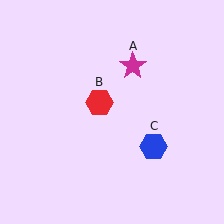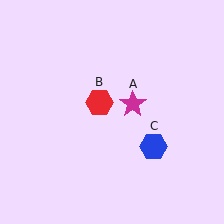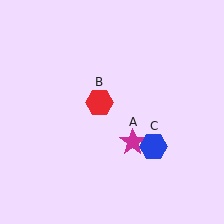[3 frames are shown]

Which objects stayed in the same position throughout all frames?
Red hexagon (object B) and blue hexagon (object C) remained stationary.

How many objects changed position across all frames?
1 object changed position: magenta star (object A).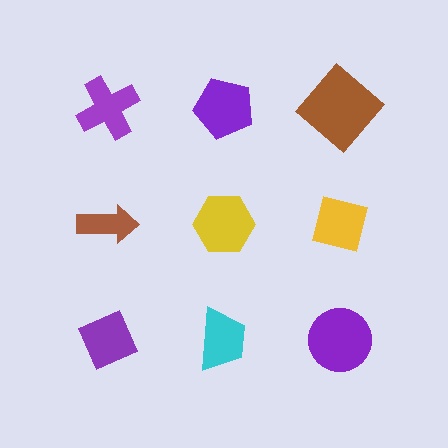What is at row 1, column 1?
A purple cross.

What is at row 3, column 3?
A purple circle.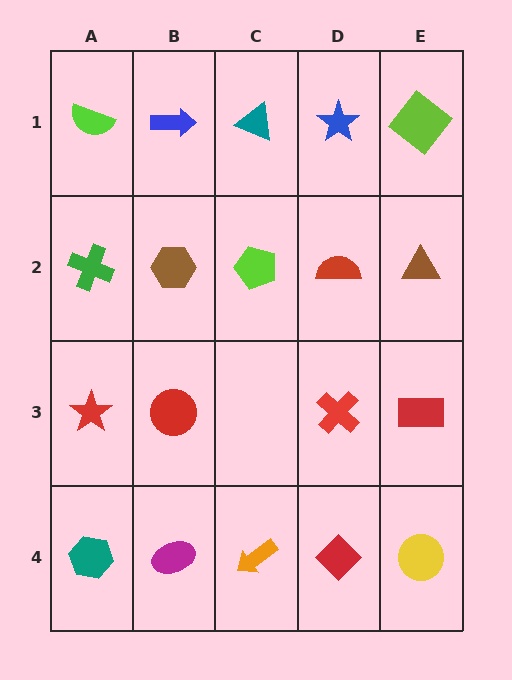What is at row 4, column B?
A magenta ellipse.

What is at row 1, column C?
A teal triangle.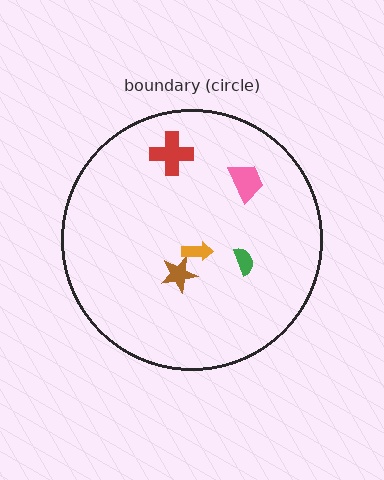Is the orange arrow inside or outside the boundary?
Inside.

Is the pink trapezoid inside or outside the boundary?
Inside.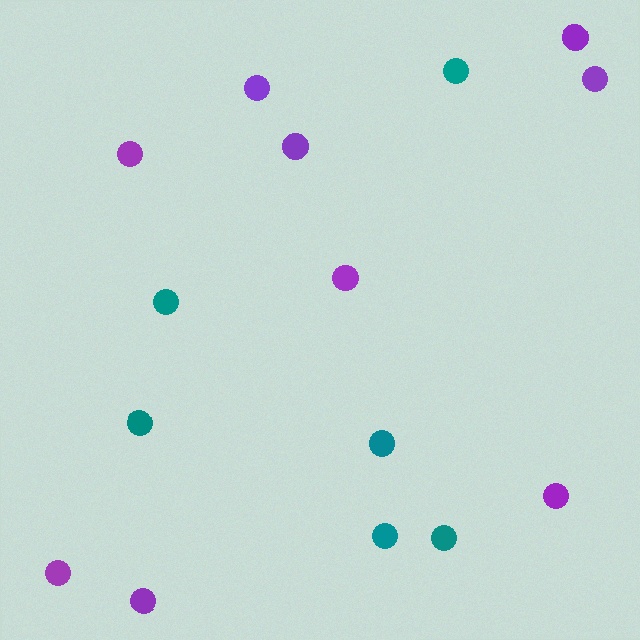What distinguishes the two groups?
There are 2 groups: one group of teal circles (6) and one group of purple circles (9).